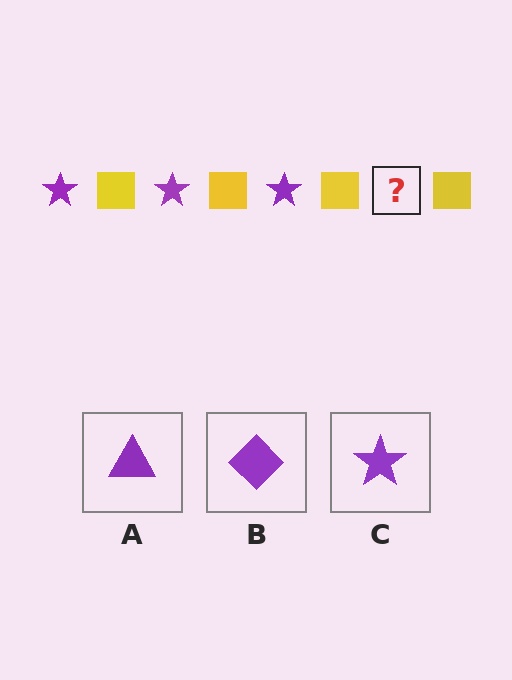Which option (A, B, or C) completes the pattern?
C.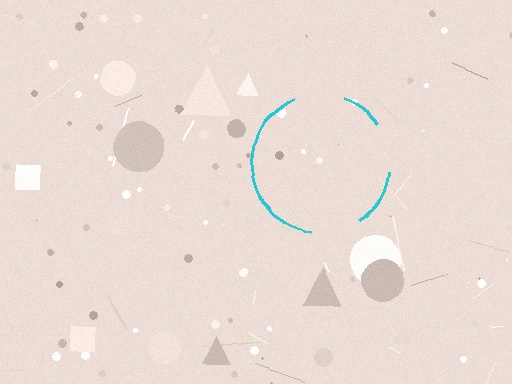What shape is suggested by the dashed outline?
The dashed outline suggests a circle.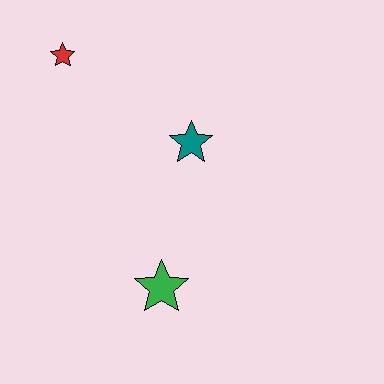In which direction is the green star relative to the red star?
The green star is below the red star.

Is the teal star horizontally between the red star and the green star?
No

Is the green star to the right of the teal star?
No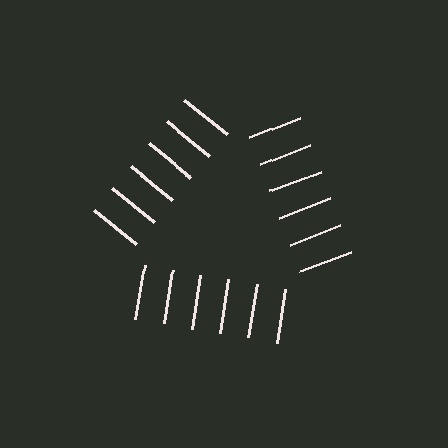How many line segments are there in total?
18 — 6 along each of the 3 edges.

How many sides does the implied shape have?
3 sides — the line-ends trace a triangle.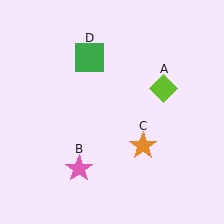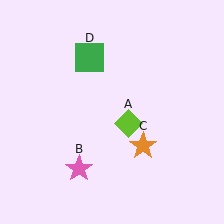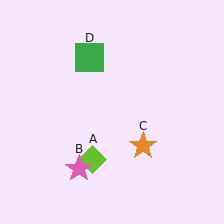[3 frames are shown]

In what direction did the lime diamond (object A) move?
The lime diamond (object A) moved down and to the left.